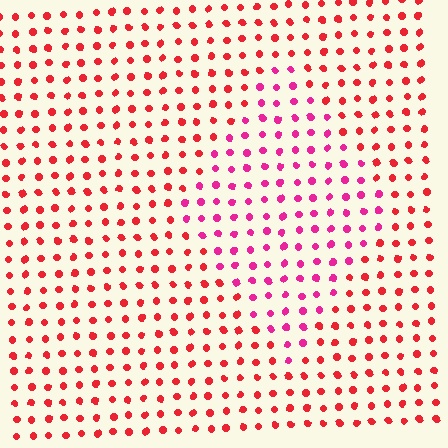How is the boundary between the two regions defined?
The boundary is defined purely by a slight shift in hue (about 32 degrees). Spacing, size, and orientation are identical on both sides.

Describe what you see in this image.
The image is filled with small red elements in a uniform arrangement. A diamond-shaped region is visible where the elements are tinted to a slightly different hue, forming a subtle color boundary.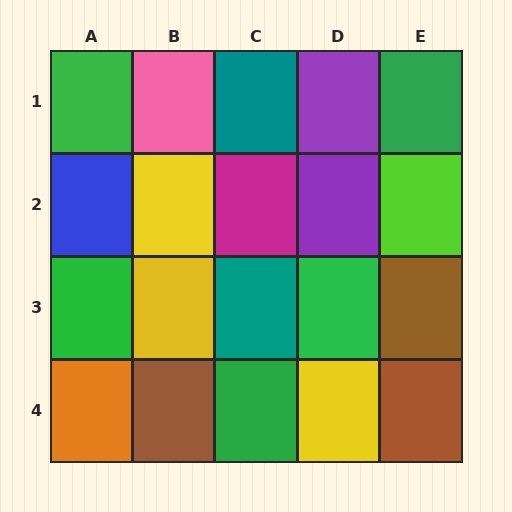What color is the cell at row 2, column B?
Yellow.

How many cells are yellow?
3 cells are yellow.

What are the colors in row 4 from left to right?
Orange, brown, green, yellow, brown.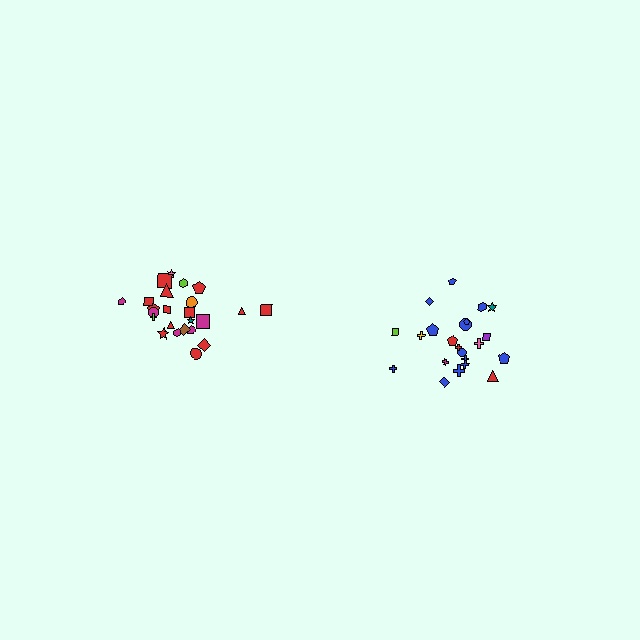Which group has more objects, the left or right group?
The left group.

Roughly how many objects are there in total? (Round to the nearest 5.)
Roughly 45 objects in total.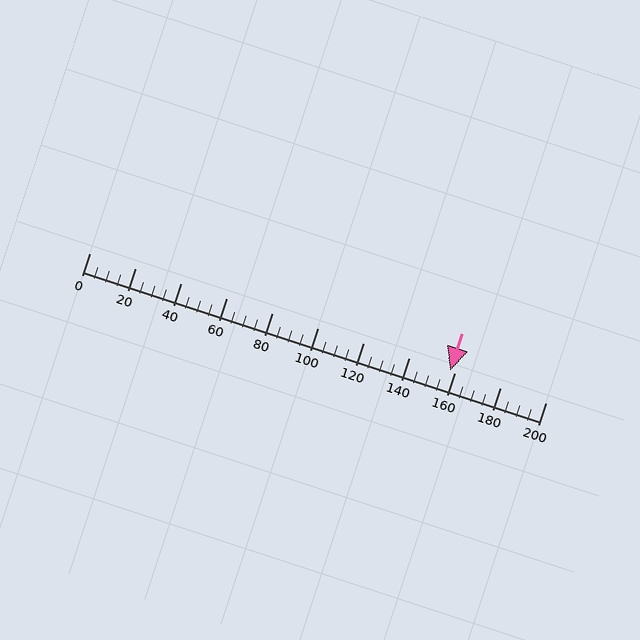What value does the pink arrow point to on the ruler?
The pink arrow points to approximately 158.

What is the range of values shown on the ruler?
The ruler shows values from 0 to 200.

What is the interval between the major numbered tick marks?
The major tick marks are spaced 20 units apart.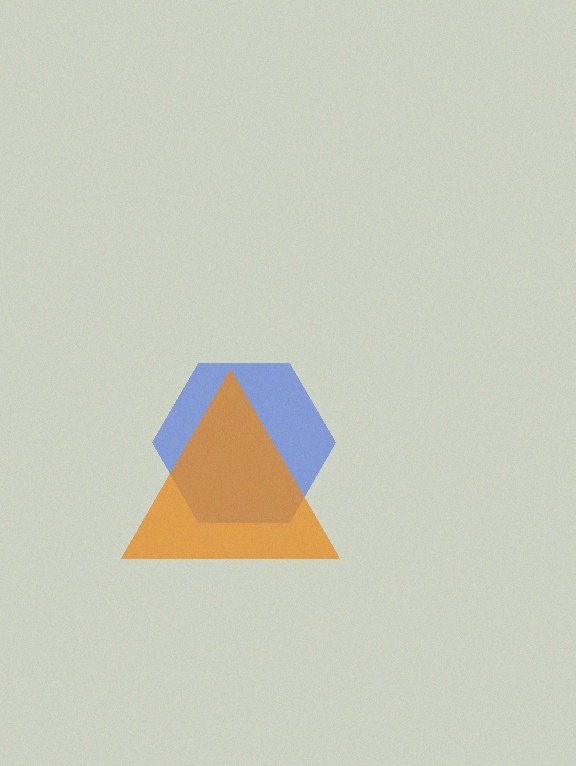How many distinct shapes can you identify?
There are 2 distinct shapes: a blue hexagon, an orange triangle.